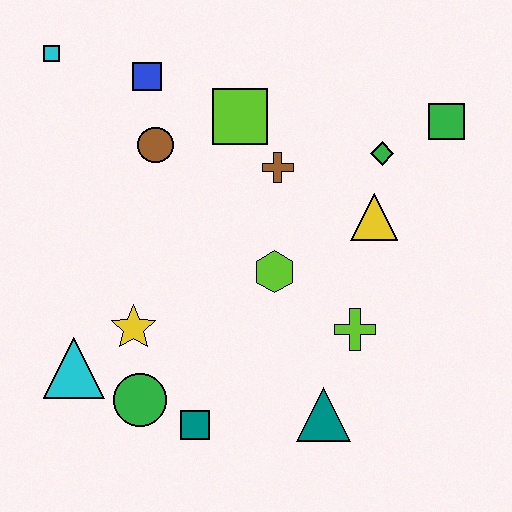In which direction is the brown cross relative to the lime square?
The brown cross is below the lime square.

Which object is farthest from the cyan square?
The teal triangle is farthest from the cyan square.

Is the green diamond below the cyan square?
Yes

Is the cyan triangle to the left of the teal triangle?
Yes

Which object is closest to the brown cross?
The lime square is closest to the brown cross.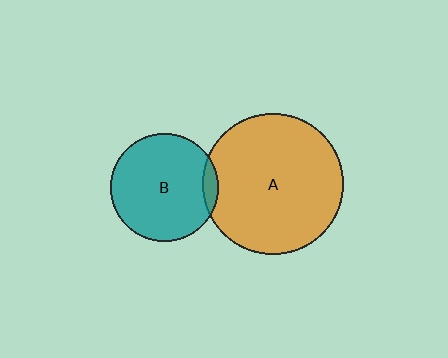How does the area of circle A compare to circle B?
Approximately 1.7 times.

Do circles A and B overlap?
Yes.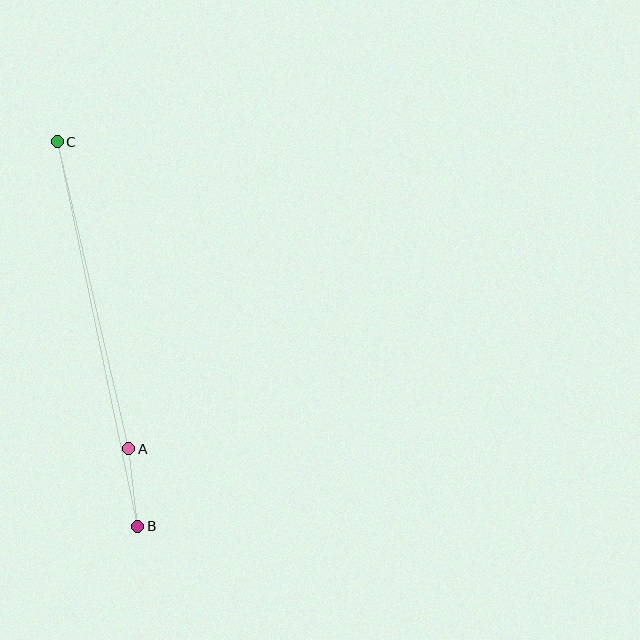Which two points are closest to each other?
Points A and B are closest to each other.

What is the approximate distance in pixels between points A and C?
The distance between A and C is approximately 315 pixels.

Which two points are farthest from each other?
Points B and C are farthest from each other.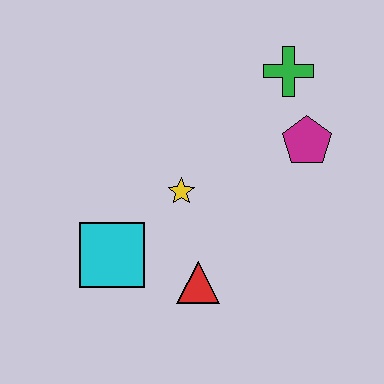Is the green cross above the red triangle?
Yes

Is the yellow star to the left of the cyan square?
No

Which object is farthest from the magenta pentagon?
The cyan square is farthest from the magenta pentagon.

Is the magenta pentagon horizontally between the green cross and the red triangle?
No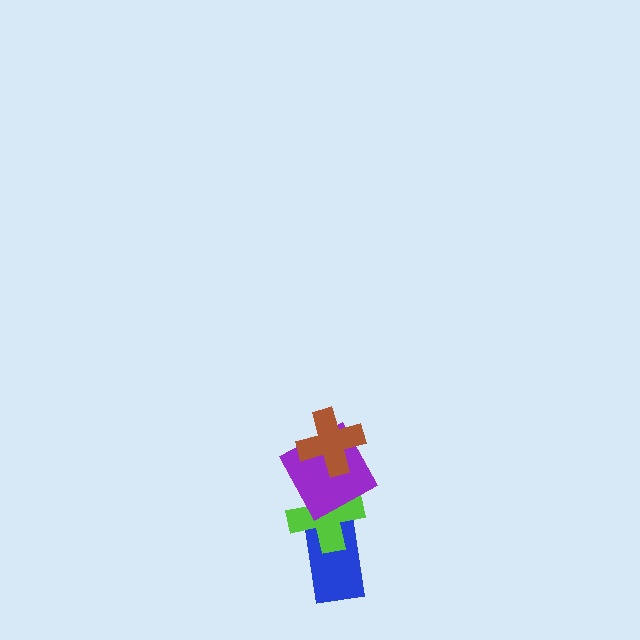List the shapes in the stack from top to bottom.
From top to bottom: the brown cross, the purple square, the lime cross, the blue rectangle.